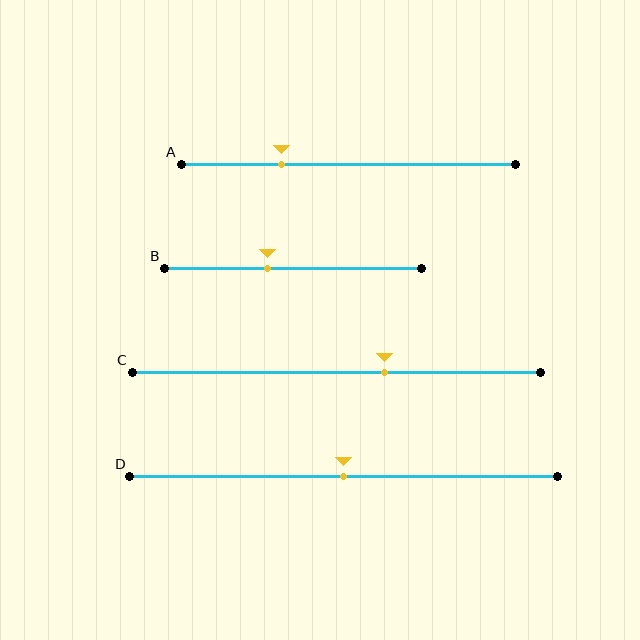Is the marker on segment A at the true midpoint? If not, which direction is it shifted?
No, the marker on segment A is shifted to the left by about 20% of the segment length.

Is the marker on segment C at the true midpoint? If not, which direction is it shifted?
No, the marker on segment C is shifted to the right by about 12% of the segment length.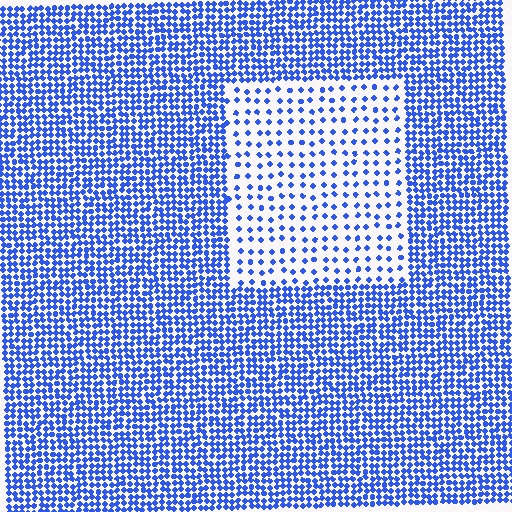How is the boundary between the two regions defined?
The boundary is defined by a change in element density (approximately 2.8x ratio). All elements are the same color, size, and shape.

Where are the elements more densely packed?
The elements are more densely packed outside the rectangle boundary.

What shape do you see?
I see a rectangle.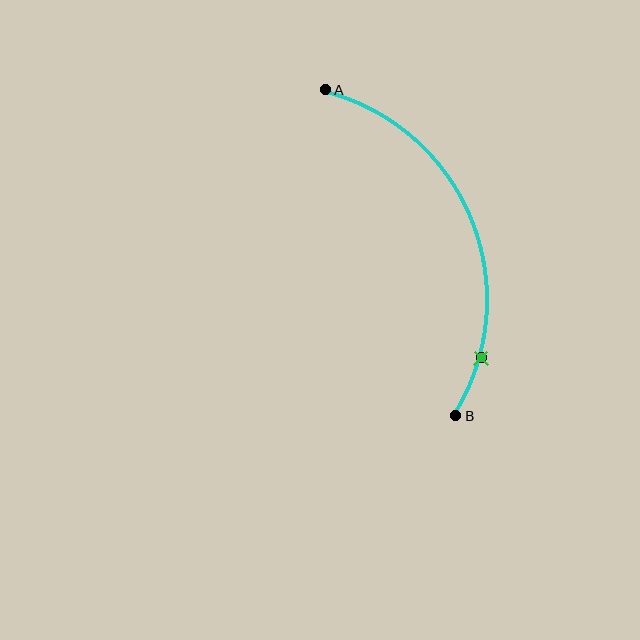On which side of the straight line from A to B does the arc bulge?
The arc bulges to the right of the straight line connecting A and B.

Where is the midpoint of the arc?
The arc midpoint is the point on the curve farthest from the straight line joining A and B. It sits to the right of that line.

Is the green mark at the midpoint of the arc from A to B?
No. The green mark lies on the arc but is closer to endpoint B. The arc midpoint would be at the point on the curve equidistant along the arc from both A and B.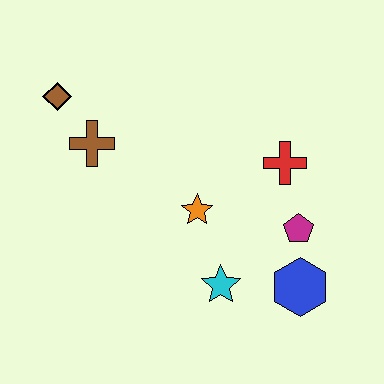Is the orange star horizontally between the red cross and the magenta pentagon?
No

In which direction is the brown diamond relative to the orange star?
The brown diamond is to the left of the orange star.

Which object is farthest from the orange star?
The brown diamond is farthest from the orange star.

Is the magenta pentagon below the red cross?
Yes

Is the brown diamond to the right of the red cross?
No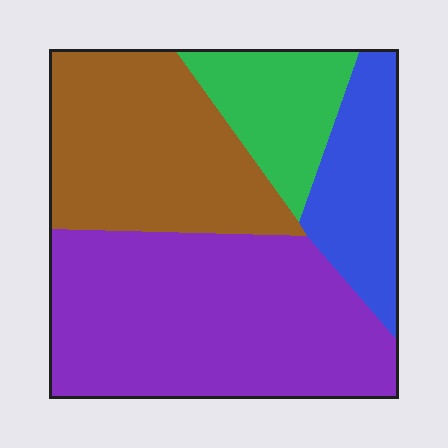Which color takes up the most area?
Purple, at roughly 45%.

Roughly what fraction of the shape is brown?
Brown covers 29% of the shape.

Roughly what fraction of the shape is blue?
Blue covers roughly 15% of the shape.